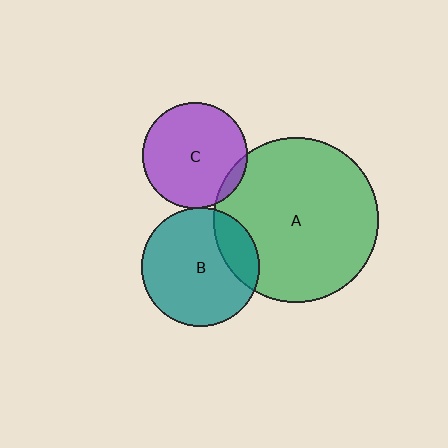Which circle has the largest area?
Circle A (green).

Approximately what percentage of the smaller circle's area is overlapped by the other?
Approximately 5%.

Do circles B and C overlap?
Yes.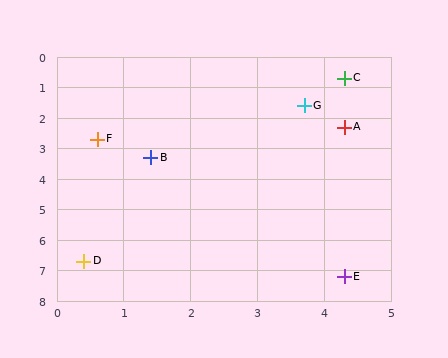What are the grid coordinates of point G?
Point G is at approximately (3.7, 1.6).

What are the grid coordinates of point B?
Point B is at approximately (1.4, 3.3).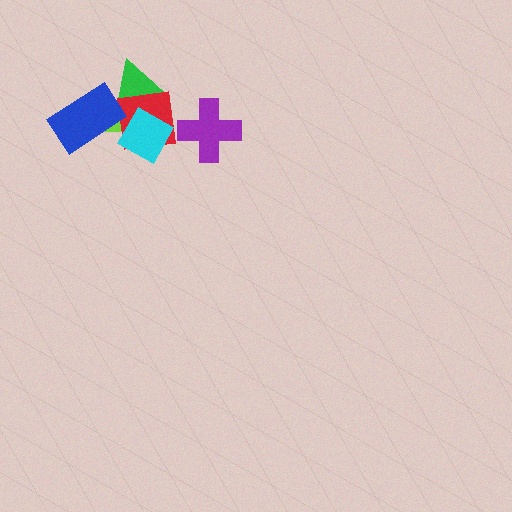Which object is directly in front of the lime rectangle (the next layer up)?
The green triangle is directly in front of the lime rectangle.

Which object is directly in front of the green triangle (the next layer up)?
The red square is directly in front of the green triangle.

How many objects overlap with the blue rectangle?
2 objects overlap with the blue rectangle.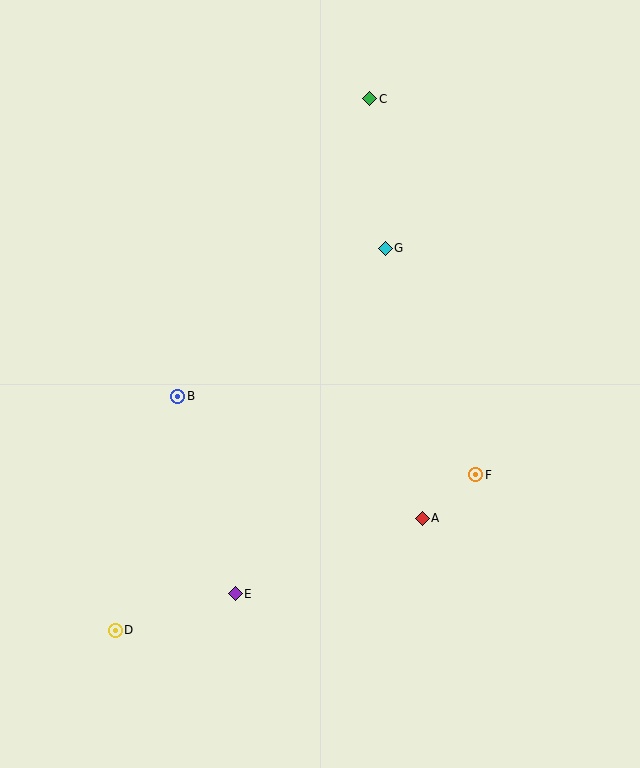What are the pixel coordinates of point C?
Point C is at (370, 99).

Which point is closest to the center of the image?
Point B at (178, 396) is closest to the center.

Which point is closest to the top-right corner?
Point C is closest to the top-right corner.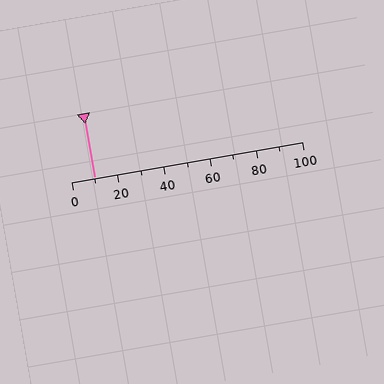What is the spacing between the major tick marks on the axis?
The major ticks are spaced 20 apart.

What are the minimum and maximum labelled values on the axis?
The axis runs from 0 to 100.